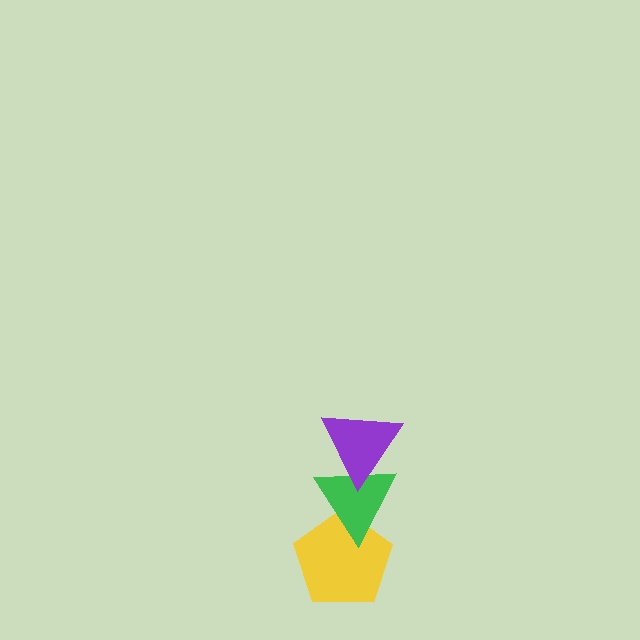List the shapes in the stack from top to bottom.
From top to bottom: the purple triangle, the green triangle, the yellow pentagon.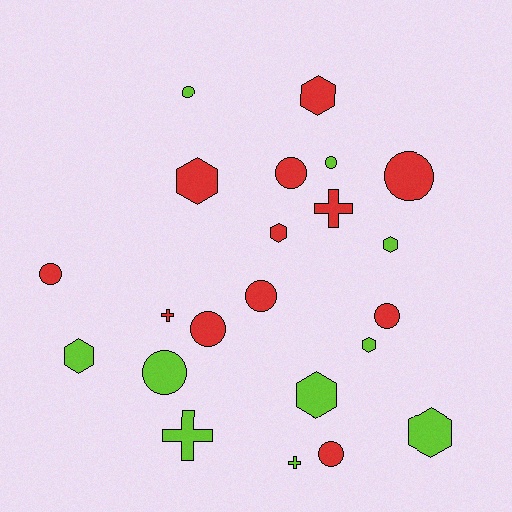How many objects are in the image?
There are 22 objects.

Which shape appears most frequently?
Circle, with 10 objects.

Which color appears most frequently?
Red, with 12 objects.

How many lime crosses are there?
There are 2 lime crosses.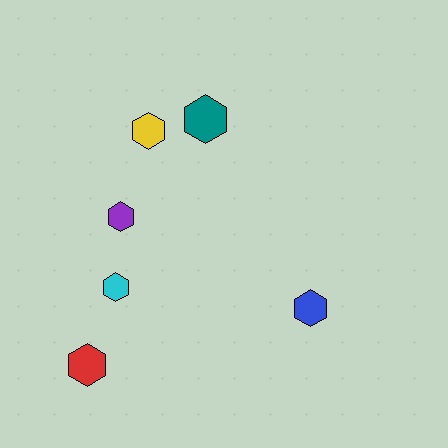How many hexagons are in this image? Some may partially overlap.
There are 6 hexagons.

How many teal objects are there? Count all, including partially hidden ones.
There is 1 teal object.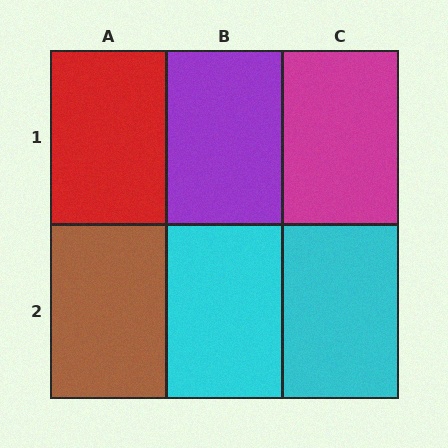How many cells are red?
1 cell is red.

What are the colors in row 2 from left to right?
Brown, cyan, cyan.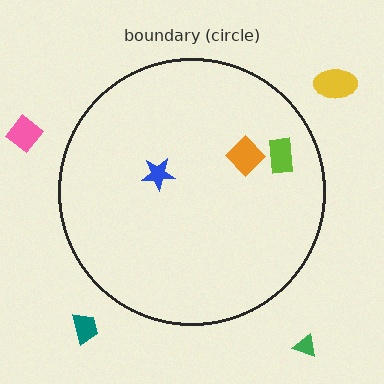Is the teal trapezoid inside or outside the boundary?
Outside.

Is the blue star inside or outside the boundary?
Inside.